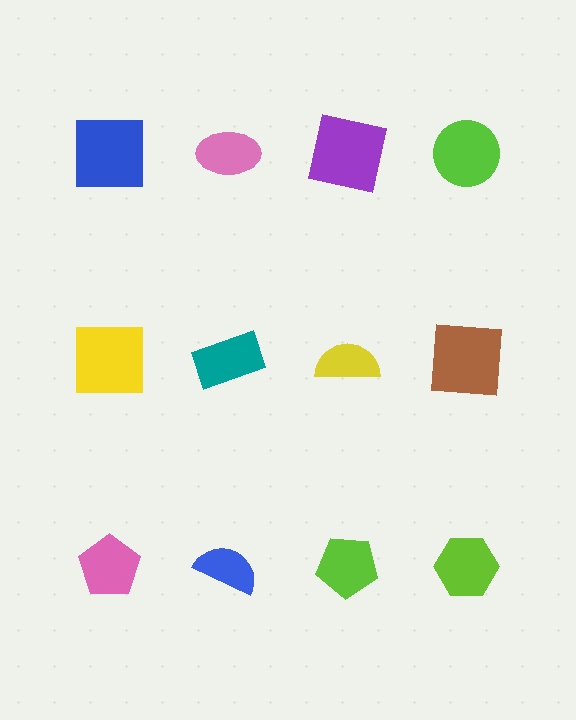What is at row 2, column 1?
A yellow square.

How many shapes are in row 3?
4 shapes.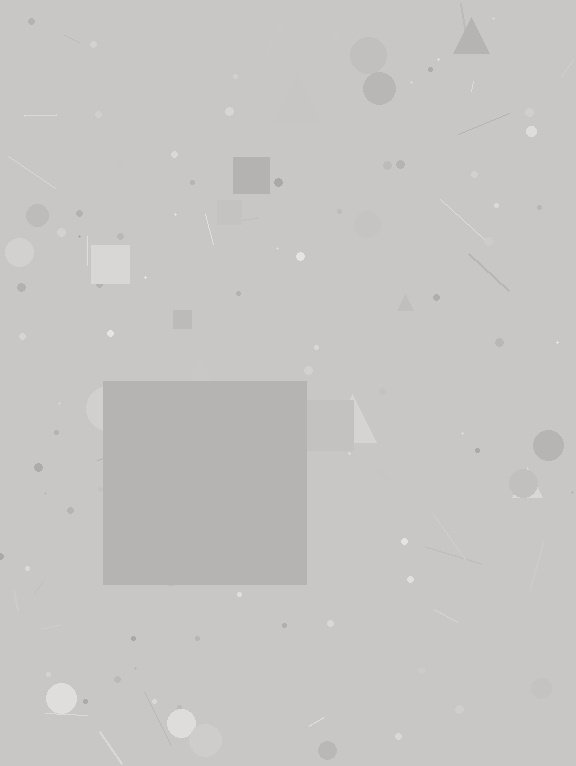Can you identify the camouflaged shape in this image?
The camouflaged shape is a square.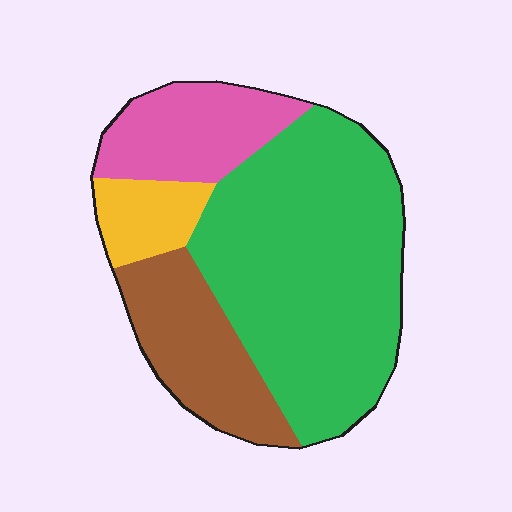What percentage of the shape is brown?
Brown takes up about one fifth (1/5) of the shape.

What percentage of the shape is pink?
Pink covers about 15% of the shape.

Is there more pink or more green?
Green.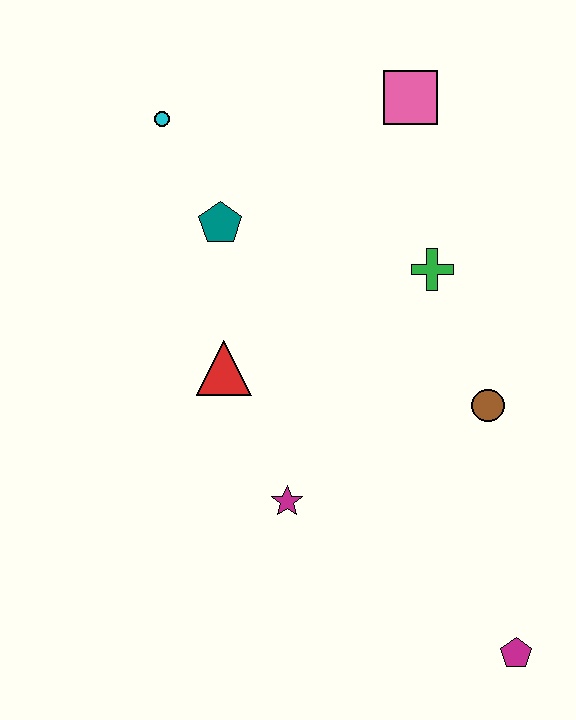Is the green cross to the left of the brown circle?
Yes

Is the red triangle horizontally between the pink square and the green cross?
No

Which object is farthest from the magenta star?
The pink square is farthest from the magenta star.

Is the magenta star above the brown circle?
No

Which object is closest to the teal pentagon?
The cyan circle is closest to the teal pentagon.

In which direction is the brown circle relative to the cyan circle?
The brown circle is to the right of the cyan circle.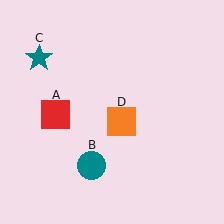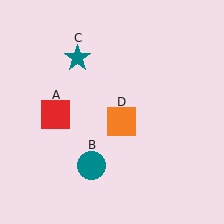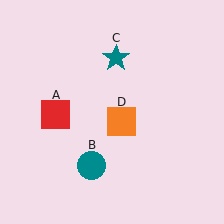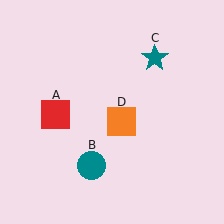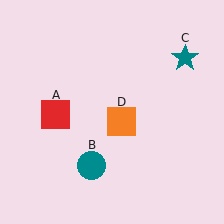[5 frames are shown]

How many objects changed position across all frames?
1 object changed position: teal star (object C).